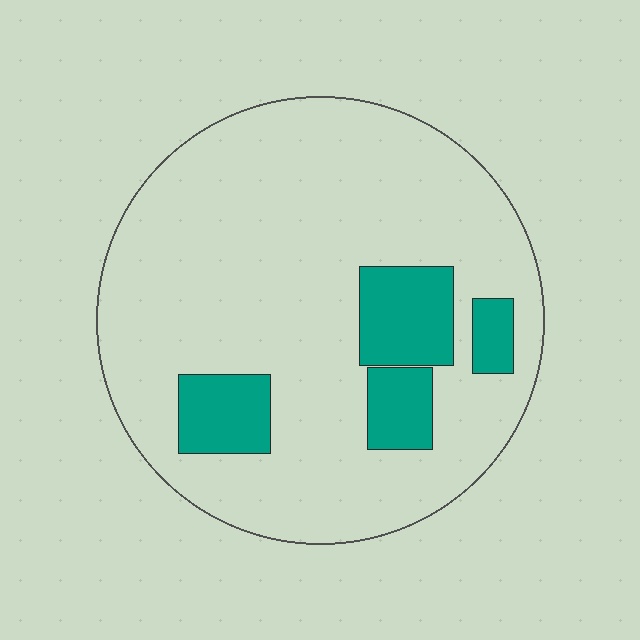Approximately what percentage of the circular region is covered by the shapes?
Approximately 15%.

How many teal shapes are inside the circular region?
4.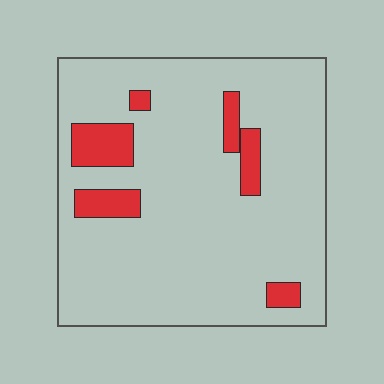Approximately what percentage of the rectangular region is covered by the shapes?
Approximately 10%.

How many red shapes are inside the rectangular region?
6.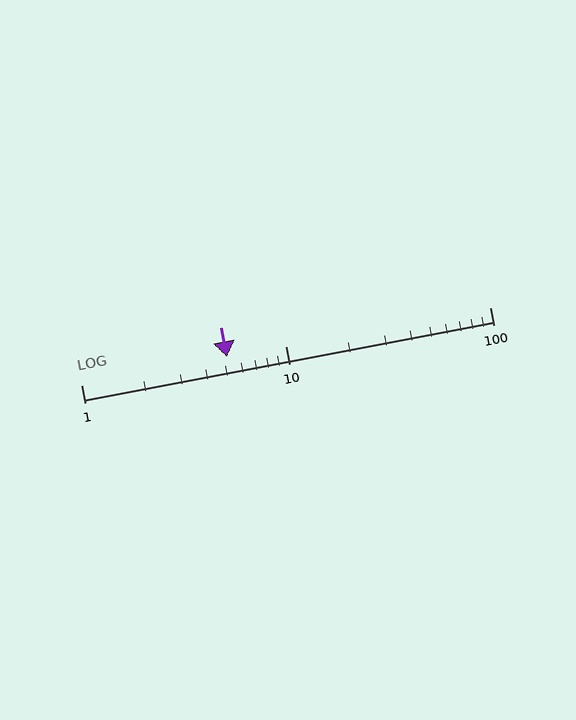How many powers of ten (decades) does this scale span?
The scale spans 2 decades, from 1 to 100.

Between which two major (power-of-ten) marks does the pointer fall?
The pointer is between 1 and 10.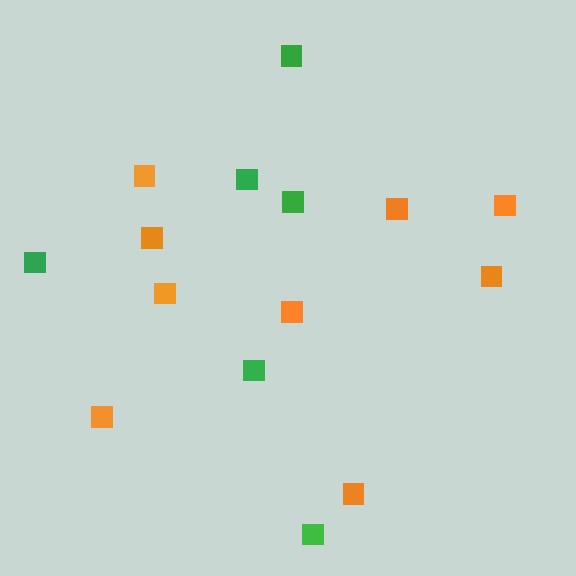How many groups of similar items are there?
There are 2 groups: one group of green squares (6) and one group of orange squares (9).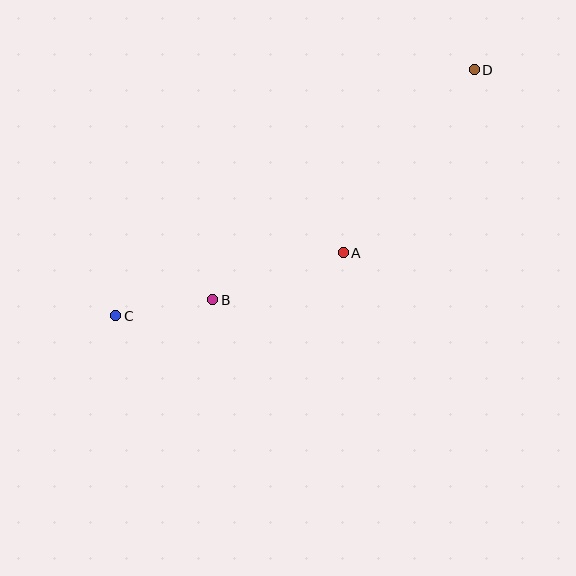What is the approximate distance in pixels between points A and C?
The distance between A and C is approximately 236 pixels.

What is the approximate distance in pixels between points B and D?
The distance between B and D is approximately 348 pixels.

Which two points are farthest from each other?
Points C and D are farthest from each other.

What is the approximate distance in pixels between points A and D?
The distance between A and D is approximately 225 pixels.